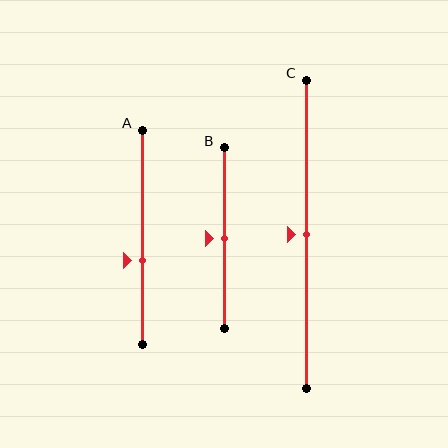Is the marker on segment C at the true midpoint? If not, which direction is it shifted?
Yes, the marker on segment C is at the true midpoint.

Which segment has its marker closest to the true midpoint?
Segment B has its marker closest to the true midpoint.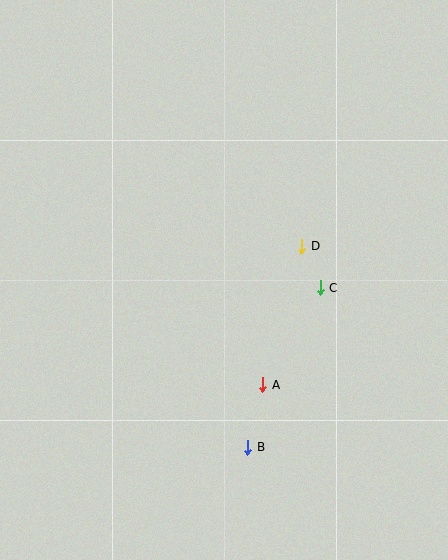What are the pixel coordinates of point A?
Point A is at (263, 385).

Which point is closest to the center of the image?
Point D at (302, 246) is closest to the center.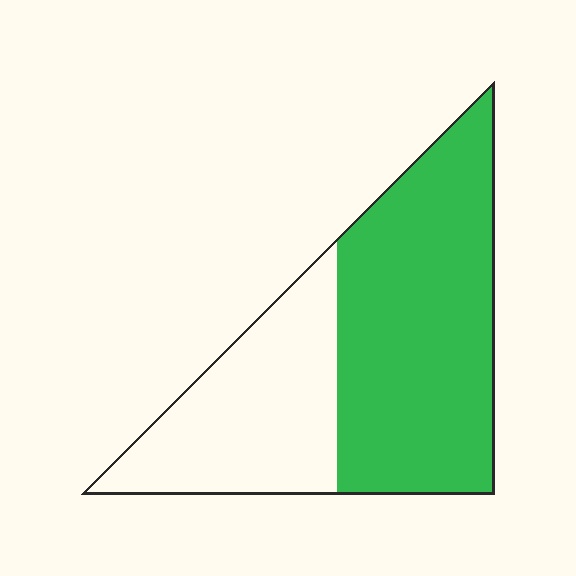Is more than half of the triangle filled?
Yes.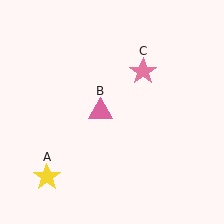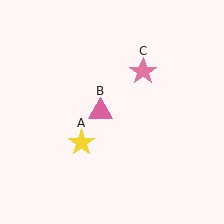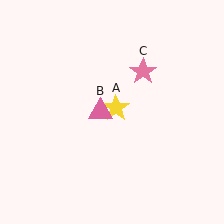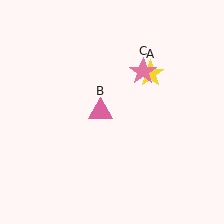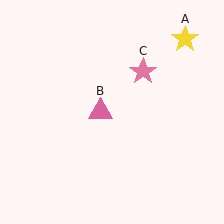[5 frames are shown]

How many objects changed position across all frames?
1 object changed position: yellow star (object A).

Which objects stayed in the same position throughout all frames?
Pink triangle (object B) and pink star (object C) remained stationary.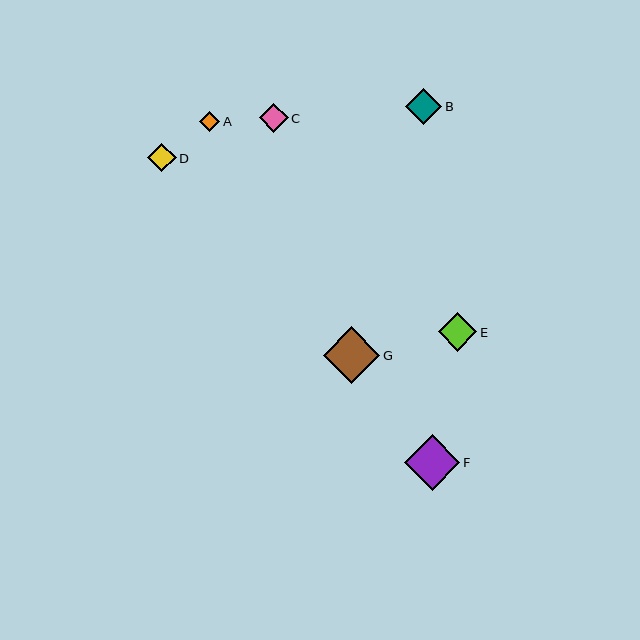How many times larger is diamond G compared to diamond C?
Diamond G is approximately 2.0 times the size of diamond C.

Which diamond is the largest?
Diamond G is the largest with a size of approximately 56 pixels.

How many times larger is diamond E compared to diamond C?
Diamond E is approximately 1.4 times the size of diamond C.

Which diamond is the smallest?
Diamond A is the smallest with a size of approximately 20 pixels.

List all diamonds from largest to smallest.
From largest to smallest: G, F, E, B, D, C, A.